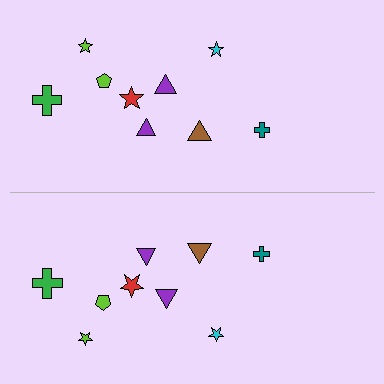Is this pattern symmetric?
Yes, this pattern has bilateral (reflection) symmetry.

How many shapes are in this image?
There are 18 shapes in this image.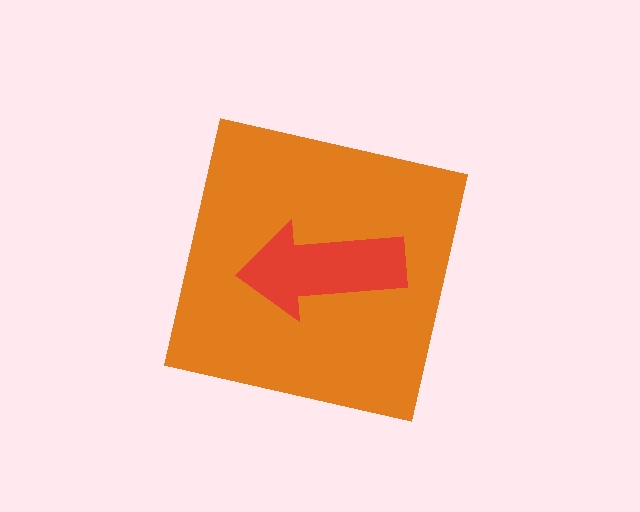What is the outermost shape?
The orange square.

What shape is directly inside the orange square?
The red arrow.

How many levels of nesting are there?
2.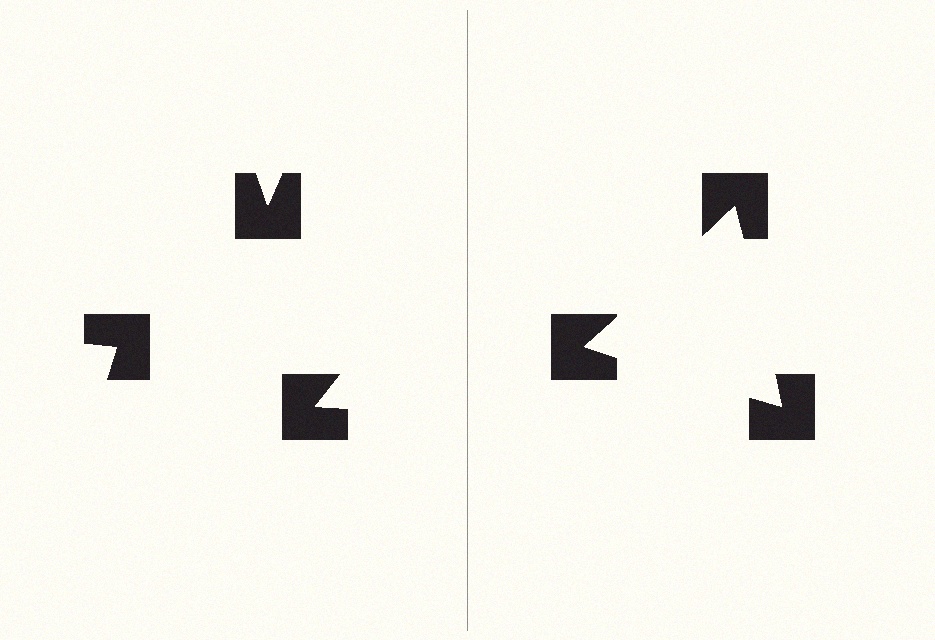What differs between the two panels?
The notched squares are positioned identically on both sides; only the wedge orientations differ. On the right they align to a triangle; on the left they are misaligned.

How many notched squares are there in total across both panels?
6 — 3 on each side.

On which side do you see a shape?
An illusory triangle appears on the right side. On the left side the wedge cuts are rotated, so no coherent shape forms.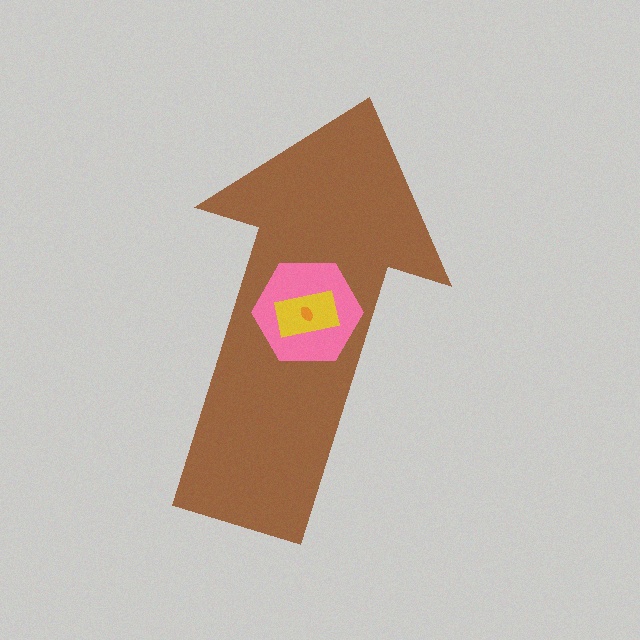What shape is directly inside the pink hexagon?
The yellow rectangle.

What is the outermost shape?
The brown arrow.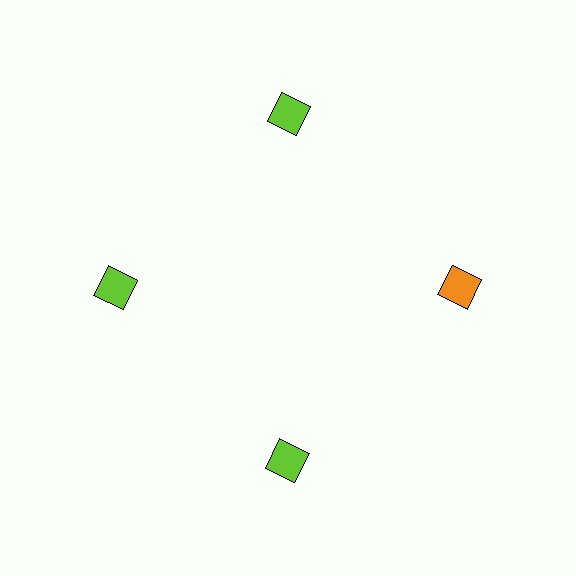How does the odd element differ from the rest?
It has a different color: orange instead of lime.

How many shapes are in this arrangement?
There are 4 shapes arranged in a ring pattern.